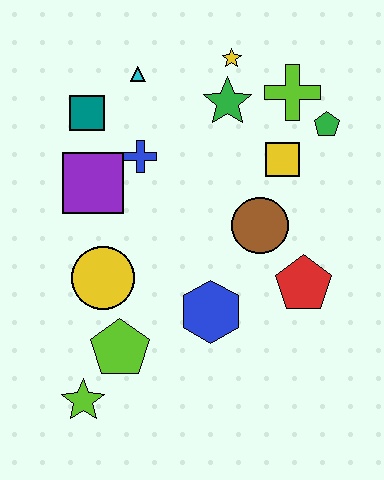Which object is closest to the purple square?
The blue cross is closest to the purple square.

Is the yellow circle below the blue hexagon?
No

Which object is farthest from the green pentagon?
The lime star is farthest from the green pentagon.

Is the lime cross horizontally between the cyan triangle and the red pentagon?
Yes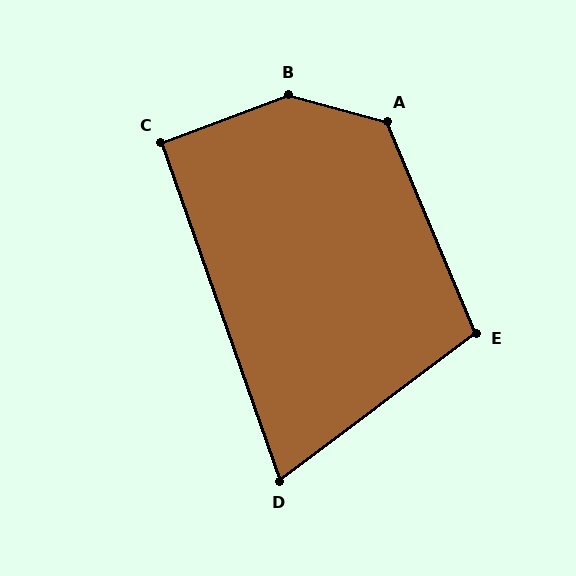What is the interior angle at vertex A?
Approximately 128 degrees (obtuse).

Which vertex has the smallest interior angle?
D, at approximately 72 degrees.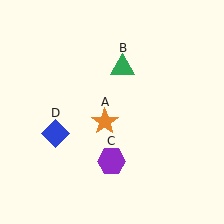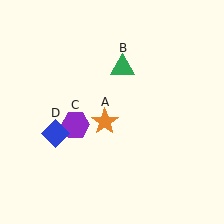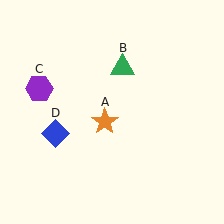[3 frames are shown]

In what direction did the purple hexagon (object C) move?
The purple hexagon (object C) moved up and to the left.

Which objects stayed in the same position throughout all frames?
Orange star (object A) and green triangle (object B) and blue diamond (object D) remained stationary.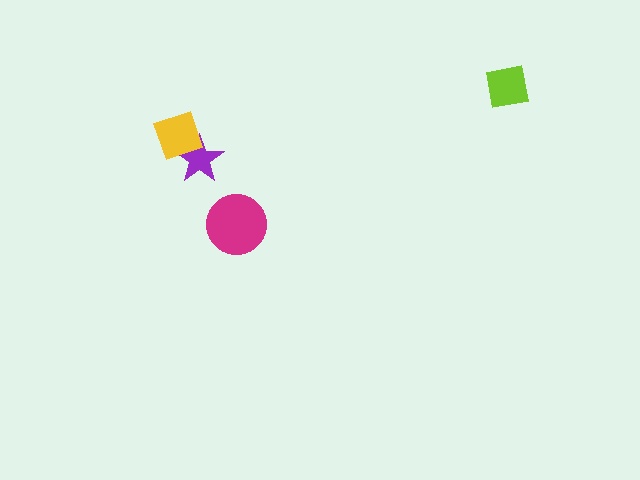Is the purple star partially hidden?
Yes, it is partially covered by another shape.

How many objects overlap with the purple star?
1 object overlaps with the purple star.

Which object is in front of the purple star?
The yellow diamond is in front of the purple star.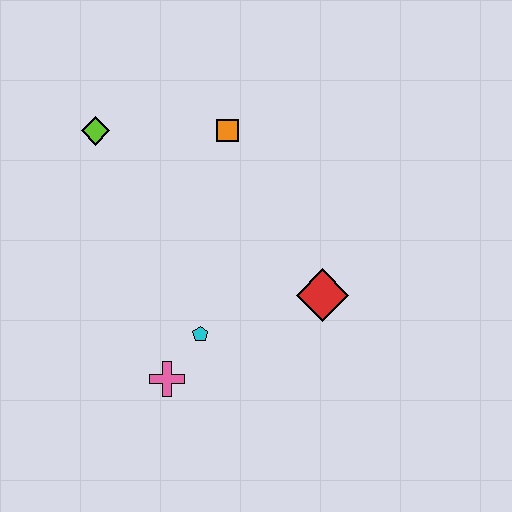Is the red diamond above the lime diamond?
No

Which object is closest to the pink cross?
The cyan pentagon is closest to the pink cross.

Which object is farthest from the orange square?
The pink cross is farthest from the orange square.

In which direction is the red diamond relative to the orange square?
The red diamond is below the orange square.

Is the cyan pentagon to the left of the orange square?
Yes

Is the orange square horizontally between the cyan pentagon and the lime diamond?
No